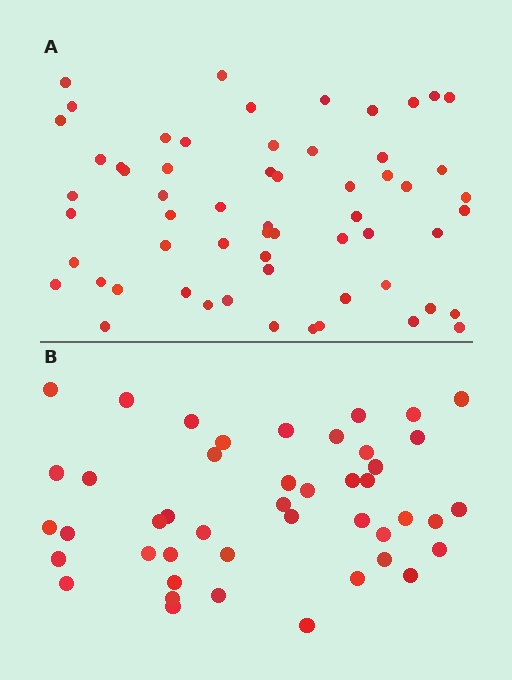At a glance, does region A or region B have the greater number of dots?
Region A (the top region) has more dots.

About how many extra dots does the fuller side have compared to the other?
Region A has approximately 15 more dots than region B.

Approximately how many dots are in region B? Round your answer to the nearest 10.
About 40 dots. (The exact count is 45, which rounds to 40.)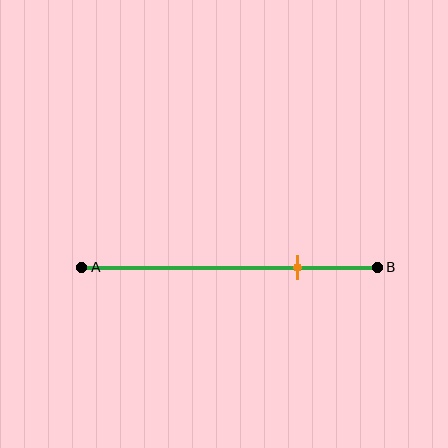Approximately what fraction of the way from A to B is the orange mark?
The orange mark is approximately 75% of the way from A to B.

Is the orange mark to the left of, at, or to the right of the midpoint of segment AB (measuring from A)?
The orange mark is to the right of the midpoint of segment AB.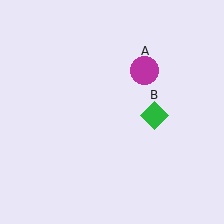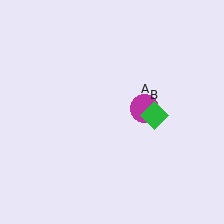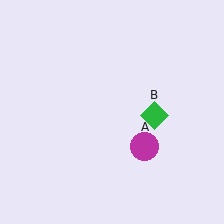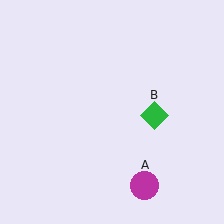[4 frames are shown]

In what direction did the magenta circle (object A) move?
The magenta circle (object A) moved down.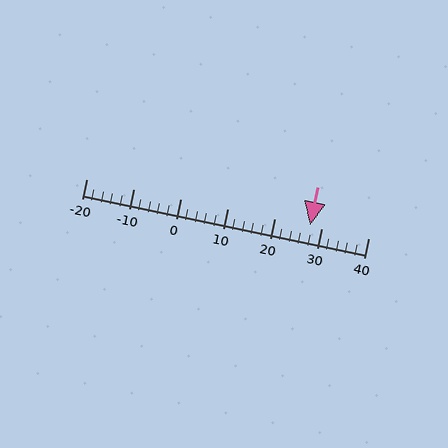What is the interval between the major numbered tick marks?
The major tick marks are spaced 10 units apart.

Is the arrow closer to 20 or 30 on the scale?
The arrow is closer to 30.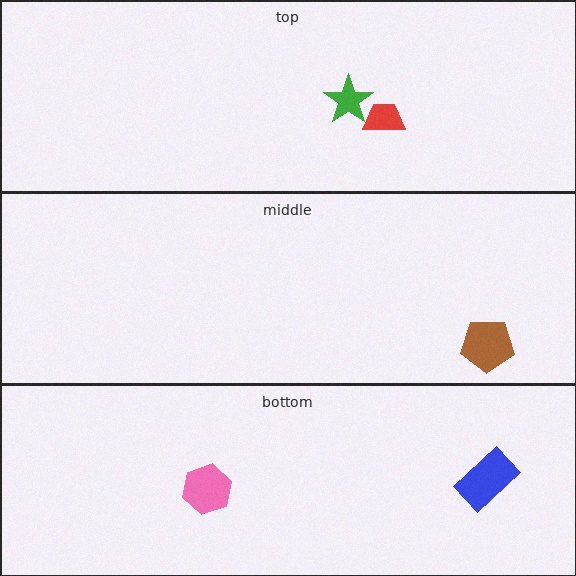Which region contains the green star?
The top region.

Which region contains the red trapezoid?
The top region.